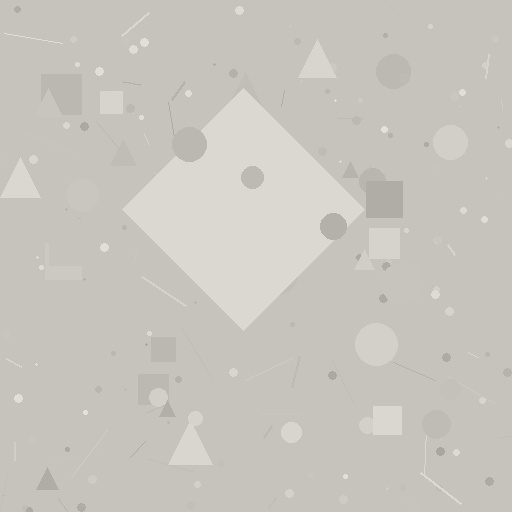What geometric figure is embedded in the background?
A diamond is embedded in the background.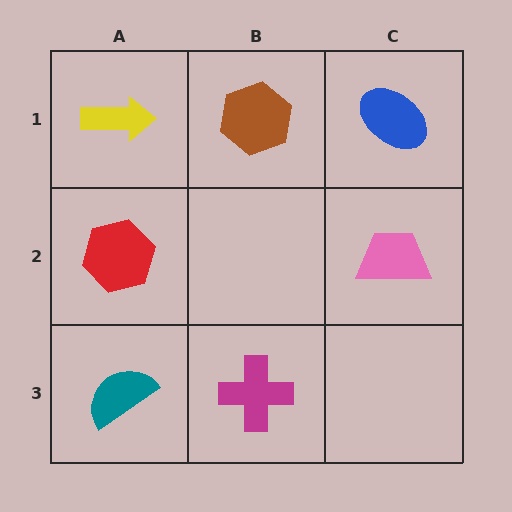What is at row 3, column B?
A magenta cross.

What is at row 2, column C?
A pink trapezoid.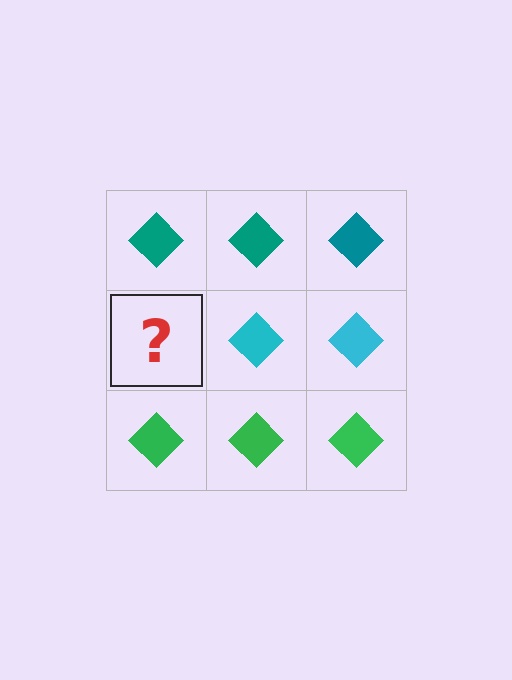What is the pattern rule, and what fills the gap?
The rule is that each row has a consistent color. The gap should be filled with a cyan diamond.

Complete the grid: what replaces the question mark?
The question mark should be replaced with a cyan diamond.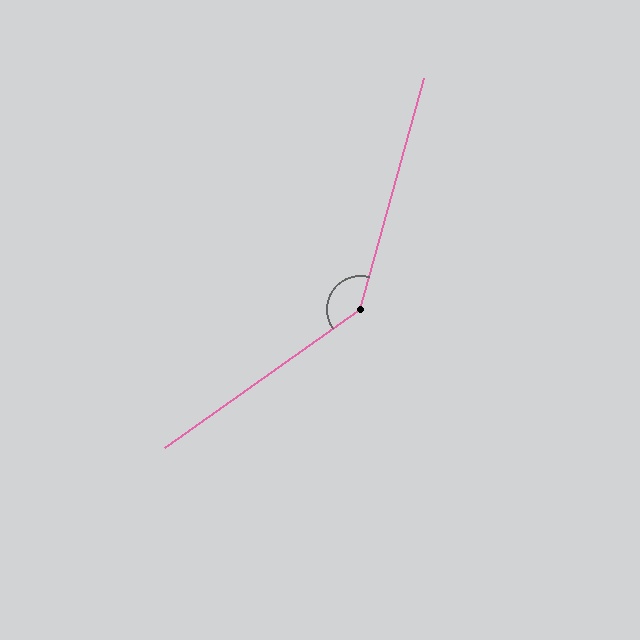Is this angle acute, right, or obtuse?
It is obtuse.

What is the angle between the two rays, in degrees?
Approximately 141 degrees.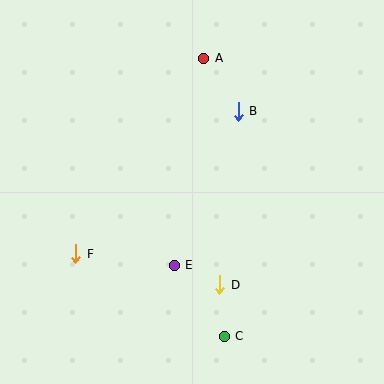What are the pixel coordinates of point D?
Point D is at (220, 285).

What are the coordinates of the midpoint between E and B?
The midpoint between E and B is at (206, 188).